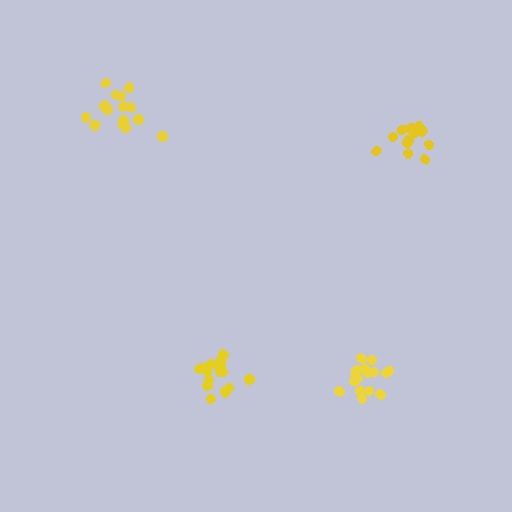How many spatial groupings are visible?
There are 4 spatial groupings.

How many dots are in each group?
Group 1: 16 dots, Group 2: 12 dots, Group 3: 17 dots, Group 4: 17 dots (62 total).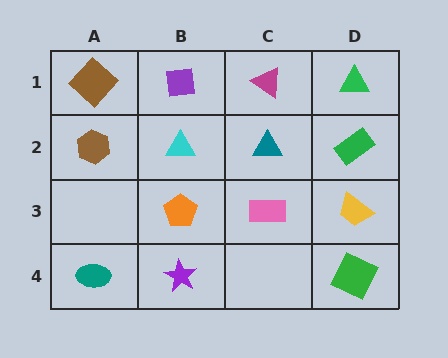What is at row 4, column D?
A green square.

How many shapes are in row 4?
3 shapes.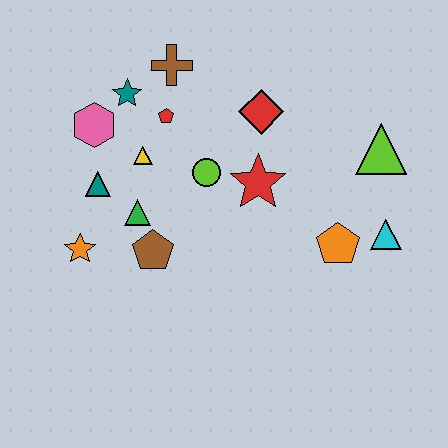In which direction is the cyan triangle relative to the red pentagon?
The cyan triangle is to the right of the red pentagon.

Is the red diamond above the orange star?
Yes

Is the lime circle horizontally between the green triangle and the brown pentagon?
No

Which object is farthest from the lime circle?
The cyan triangle is farthest from the lime circle.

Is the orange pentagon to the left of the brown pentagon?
No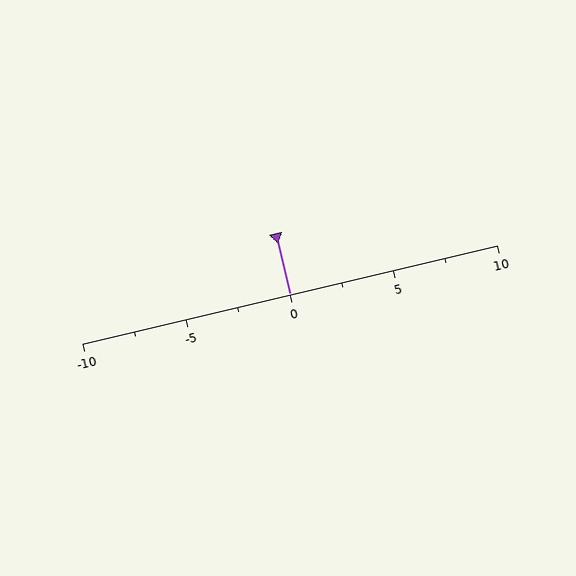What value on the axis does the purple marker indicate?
The marker indicates approximately 0.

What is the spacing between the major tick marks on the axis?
The major ticks are spaced 5 apart.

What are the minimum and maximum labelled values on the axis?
The axis runs from -10 to 10.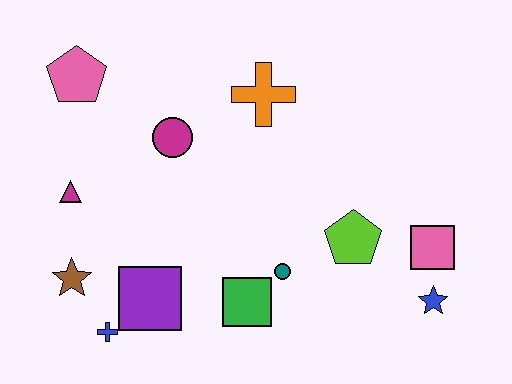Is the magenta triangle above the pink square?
Yes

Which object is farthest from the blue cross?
The pink square is farthest from the blue cross.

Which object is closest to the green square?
The teal circle is closest to the green square.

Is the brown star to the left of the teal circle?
Yes